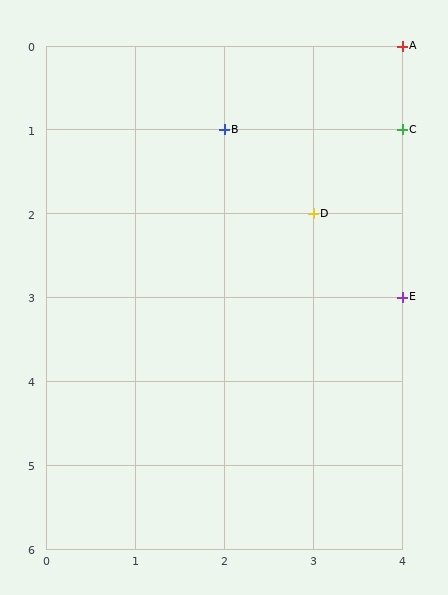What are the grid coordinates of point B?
Point B is at grid coordinates (2, 1).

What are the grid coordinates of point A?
Point A is at grid coordinates (4, 0).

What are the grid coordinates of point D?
Point D is at grid coordinates (3, 2).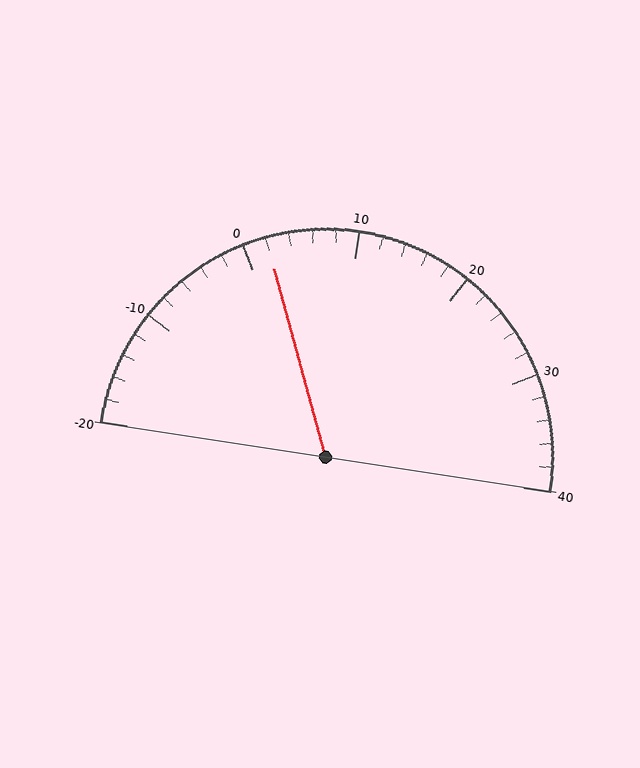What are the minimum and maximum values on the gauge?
The gauge ranges from -20 to 40.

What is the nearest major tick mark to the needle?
The nearest major tick mark is 0.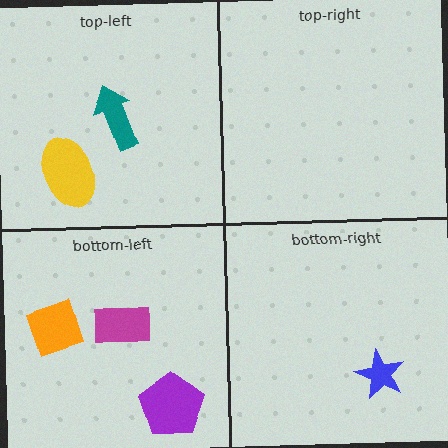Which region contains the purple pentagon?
The bottom-left region.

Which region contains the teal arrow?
The top-left region.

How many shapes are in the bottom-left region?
3.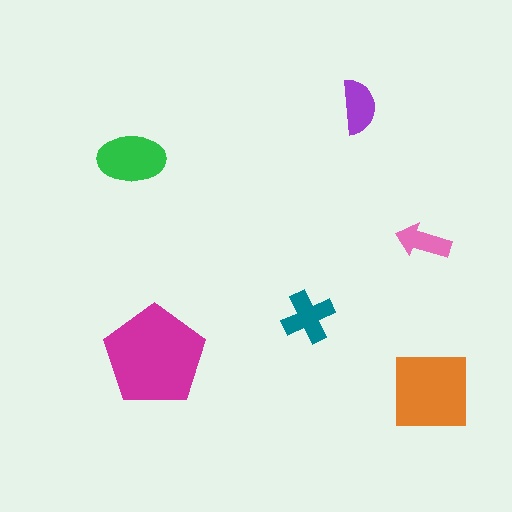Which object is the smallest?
The pink arrow.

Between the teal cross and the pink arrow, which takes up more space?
The teal cross.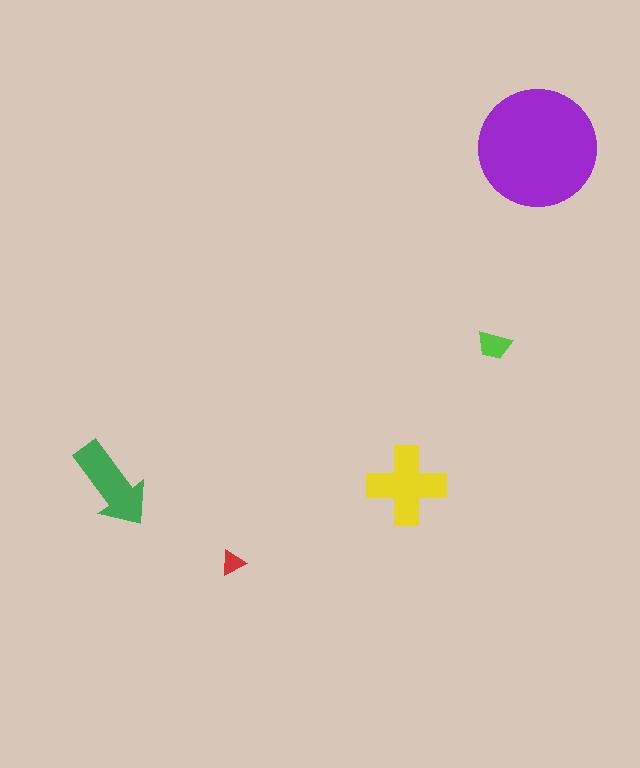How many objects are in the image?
There are 5 objects in the image.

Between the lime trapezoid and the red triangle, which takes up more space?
The lime trapezoid.